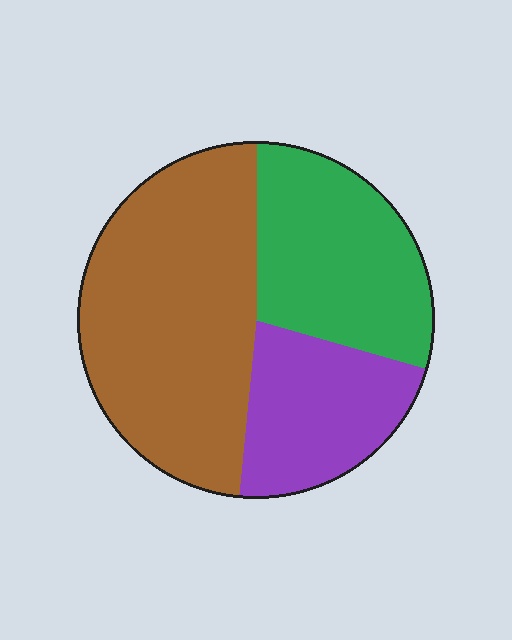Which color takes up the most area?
Brown, at roughly 50%.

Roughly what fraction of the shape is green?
Green covers roughly 30% of the shape.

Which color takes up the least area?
Purple, at roughly 20%.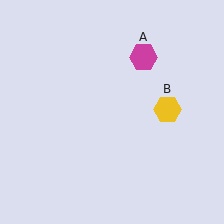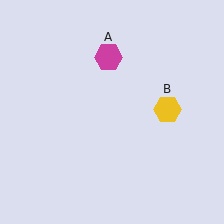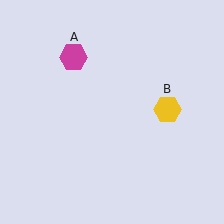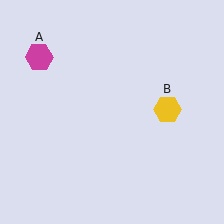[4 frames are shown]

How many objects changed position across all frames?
1 object changed position: magenta hexagon (object A).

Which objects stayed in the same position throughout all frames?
Yellow hexagon (object B) remained stationary.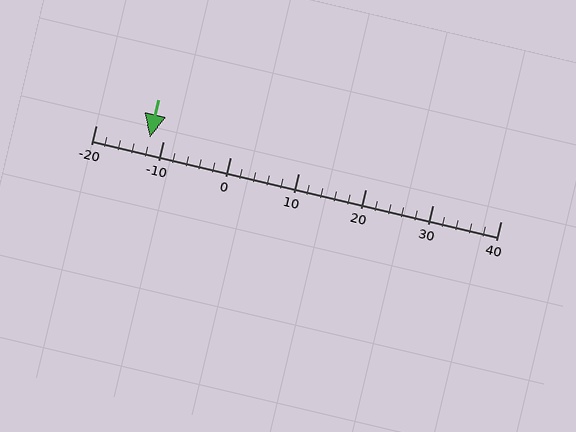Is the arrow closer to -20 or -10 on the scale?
The arrow is closer to -10.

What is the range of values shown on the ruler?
The ruler shows values from -20 to 40.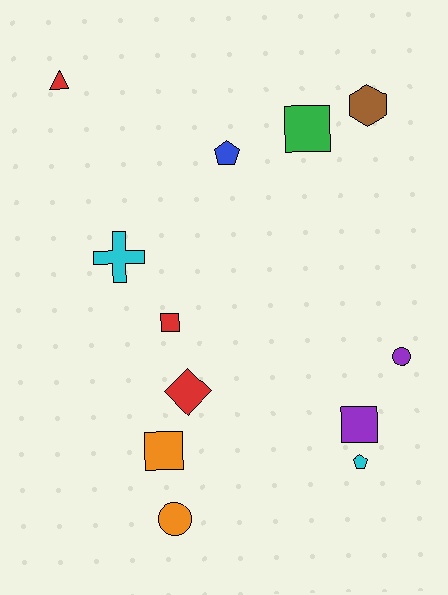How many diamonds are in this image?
There is 1 diamond.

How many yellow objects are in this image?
There are no yellow objects.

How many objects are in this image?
There are 12 objects.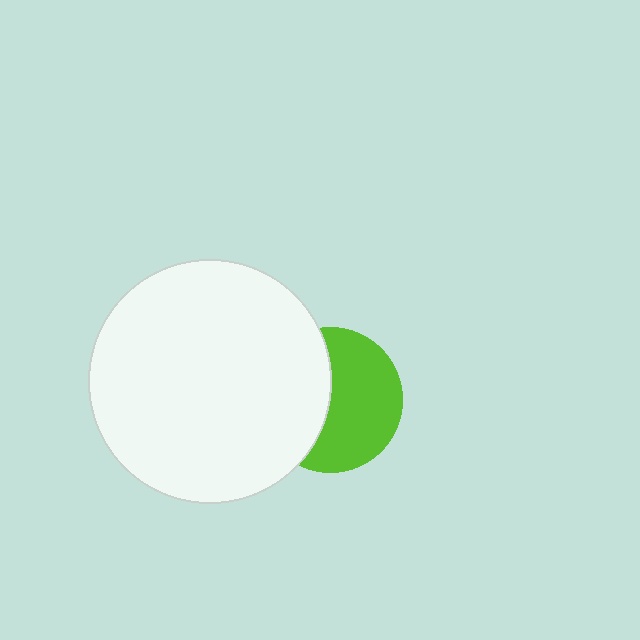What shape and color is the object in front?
The object in front is a white circle.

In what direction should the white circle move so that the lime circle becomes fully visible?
The white circle should move left. That is the shortest direction to clear the overlap and leave the lime circle fully visible.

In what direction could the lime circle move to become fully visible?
The lime circle could move right. That would shift it out from behind the white circle entirely.